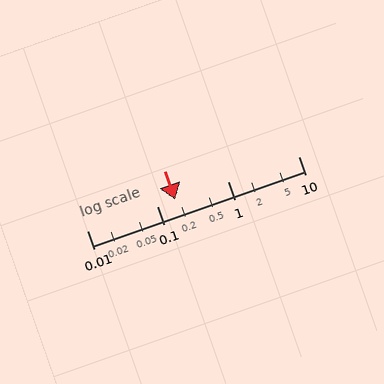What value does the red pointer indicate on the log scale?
The pointer indicates approximately 0.18.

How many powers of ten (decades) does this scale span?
The scale spans 3 decades, from 0.01 to 10.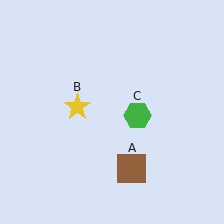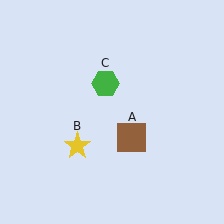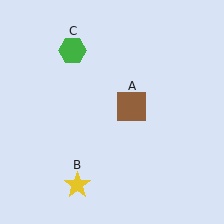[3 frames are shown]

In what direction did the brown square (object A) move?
The brown square (object A) moved up.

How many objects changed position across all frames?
3 objects changed position: brown square (object A), yellow star (object B), green hexagon (object C).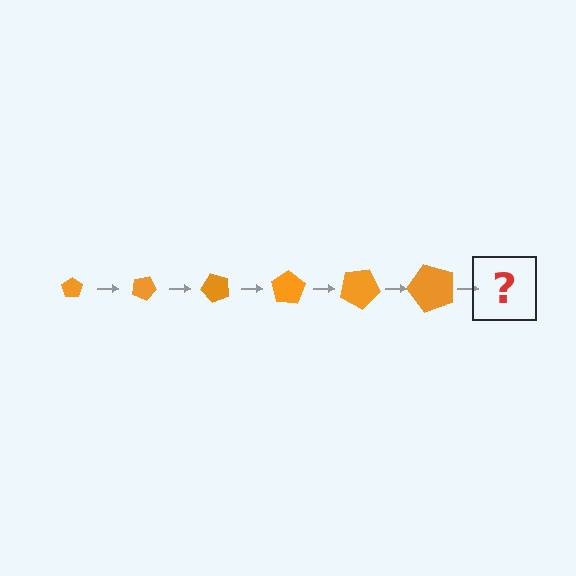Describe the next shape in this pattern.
It should be a pentagon, larger than the previous one and rotated 150 degrees from the start.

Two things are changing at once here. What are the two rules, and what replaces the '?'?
The two rules are that the pentagon grows larger each step and it rotates 25 degrees each step. The '?' should be a pentagon, larger than the previous one and rotated 150 degrees from the start.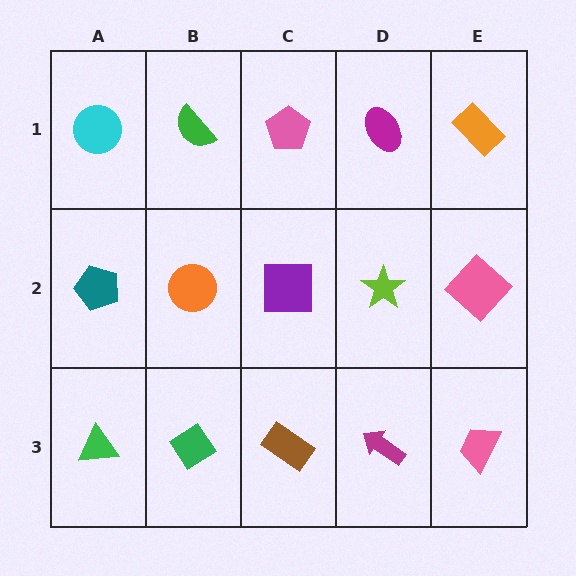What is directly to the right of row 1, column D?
An orange rectangle.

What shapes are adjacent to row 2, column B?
A green semicircle (row 1, column B), a green diamond (row 3, column B), a teal pentagon (row 2, column A), a purple square (row 2, column C).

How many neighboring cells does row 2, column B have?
4.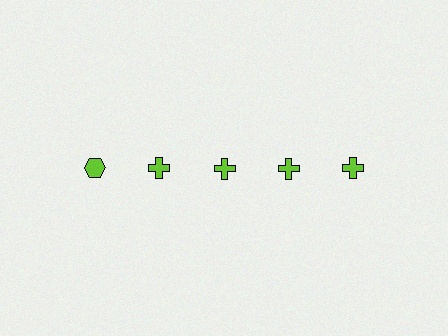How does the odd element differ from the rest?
It has a different shape: hexagon instead of cross.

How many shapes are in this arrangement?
There are 5 shapes arranged in a grid pattern.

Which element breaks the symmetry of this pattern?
The lime hexagon in the top row, leftmost column breaks the symmetry. All other shapes are lime crosses.